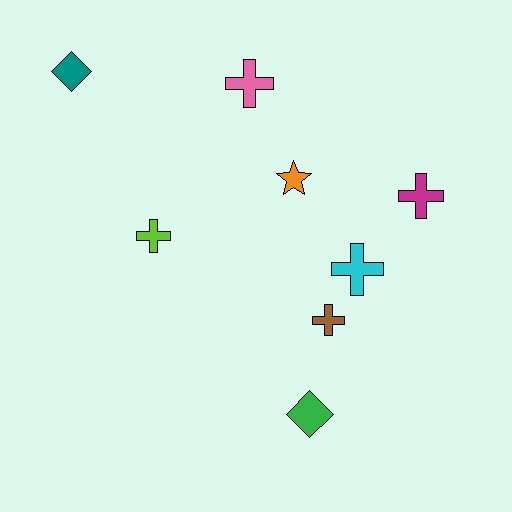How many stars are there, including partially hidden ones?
There is 1 star.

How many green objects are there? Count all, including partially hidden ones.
There is 1 green object.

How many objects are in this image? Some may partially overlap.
There are 8 objects.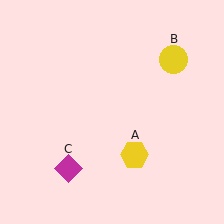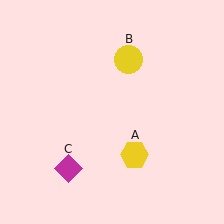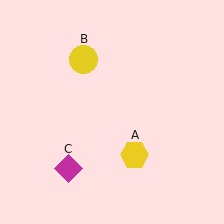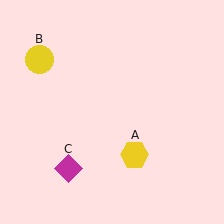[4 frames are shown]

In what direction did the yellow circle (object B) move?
The yellow circle (object B) moved left.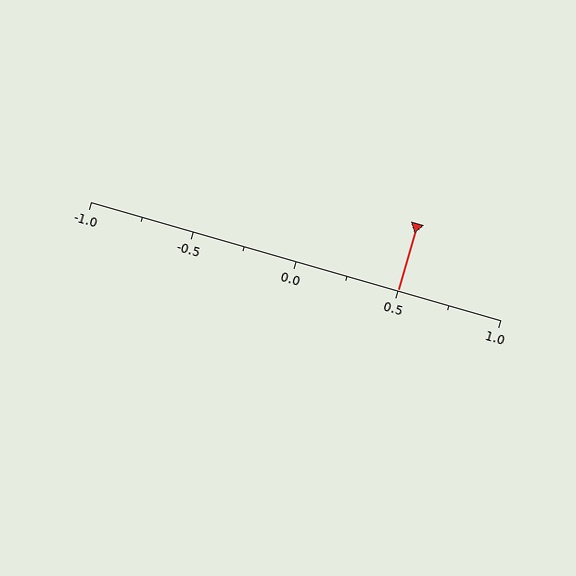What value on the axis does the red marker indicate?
The marker indicates approximately 0.5.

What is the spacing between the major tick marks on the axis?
The major ticks are spaced 0.5 apart.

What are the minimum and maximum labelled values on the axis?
The axis runs from -1.0 to 1.0.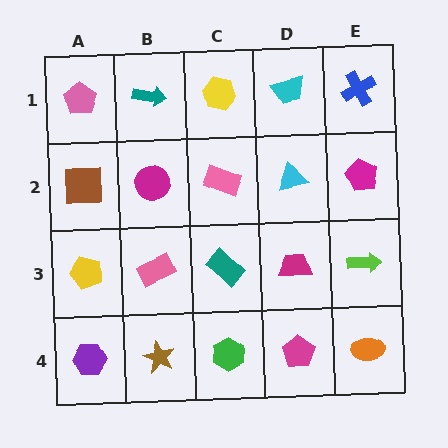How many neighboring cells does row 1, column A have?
2.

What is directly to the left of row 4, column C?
A brown star.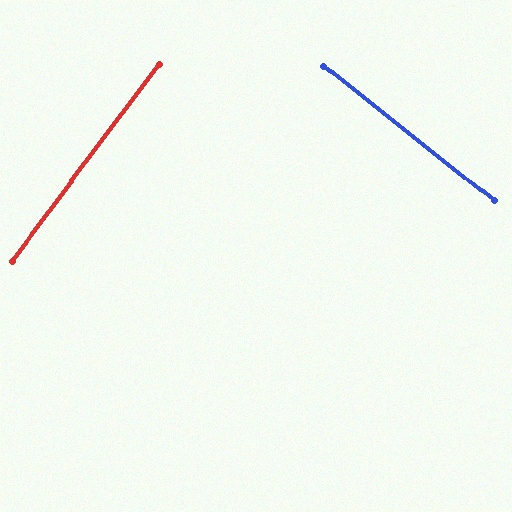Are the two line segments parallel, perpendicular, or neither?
Perpendicular — they meet at approximately 88°.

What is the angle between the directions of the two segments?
Approximately 88 degrees.